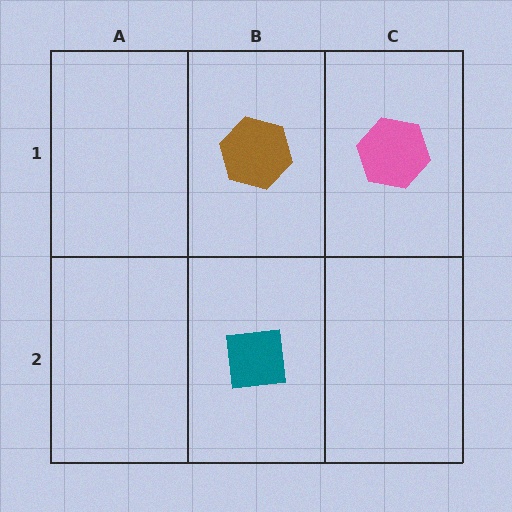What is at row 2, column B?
A teal square.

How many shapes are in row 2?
1 shape.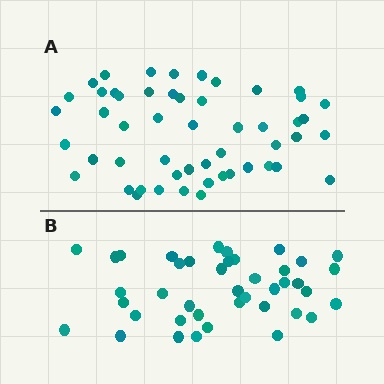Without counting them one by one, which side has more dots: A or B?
Region A (the top region) has more dots.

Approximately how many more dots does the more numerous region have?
Region A has roughly 12 or so more dots than region B.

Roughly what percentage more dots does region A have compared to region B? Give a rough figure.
About 25% more.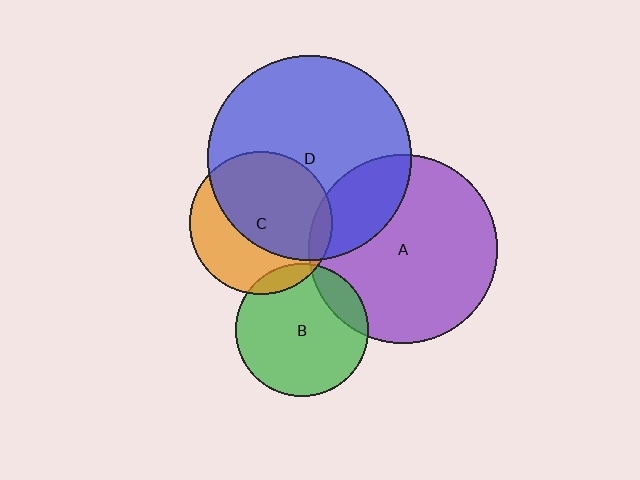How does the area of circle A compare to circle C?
Approximately 1.8 times.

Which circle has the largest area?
Circle D (blue).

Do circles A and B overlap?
Yes.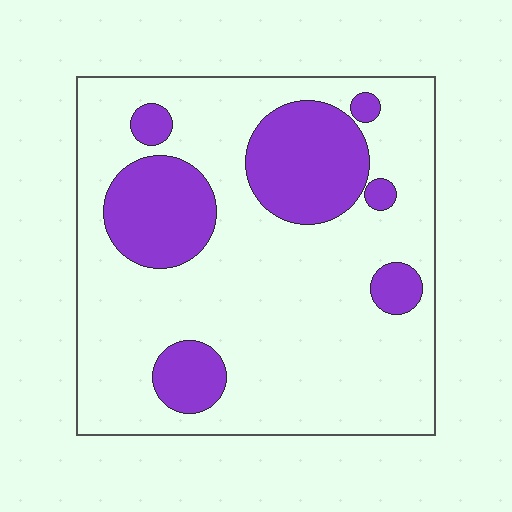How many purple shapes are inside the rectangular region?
7.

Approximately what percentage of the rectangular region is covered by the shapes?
Approximately 25%.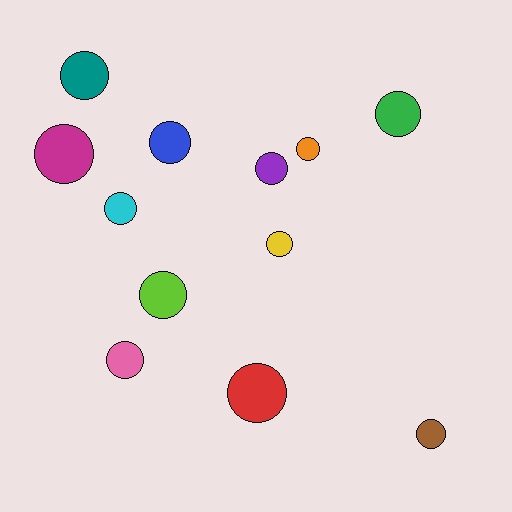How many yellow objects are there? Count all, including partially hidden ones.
There is 1 yellow object.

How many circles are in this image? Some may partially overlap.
There are 12 circles.